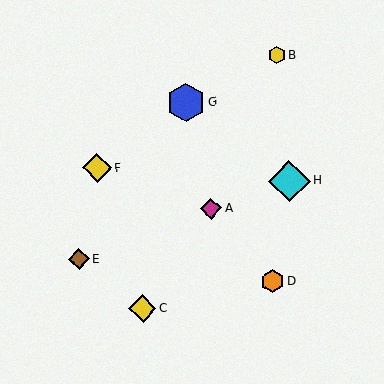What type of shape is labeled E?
Shape E is a brown diamond.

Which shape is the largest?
The cyan diamond (labeled H) is the largest.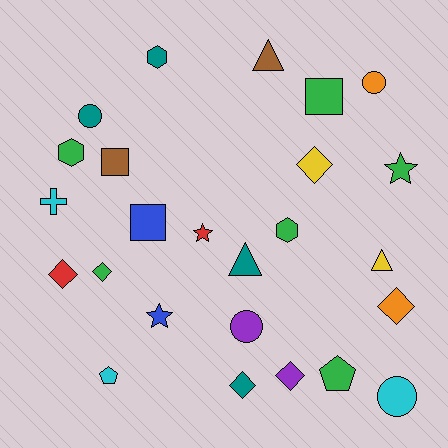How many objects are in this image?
There are 25 objects.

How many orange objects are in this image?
There are 2 orange objects.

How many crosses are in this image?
There is 1 cross.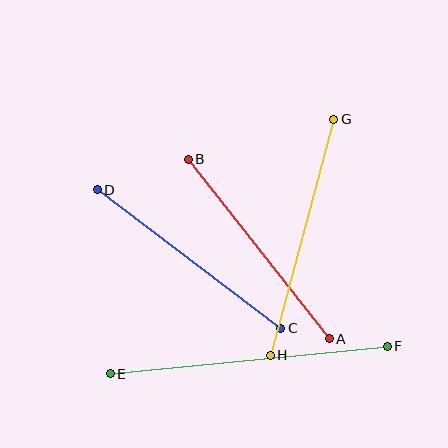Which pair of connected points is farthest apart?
Points E and F are farthest apart.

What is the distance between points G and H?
The distance is approximately 245 pixels.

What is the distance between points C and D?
The distance is approximately 230 pixels.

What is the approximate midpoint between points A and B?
The midpoint is at approximately (259, 249) pixels.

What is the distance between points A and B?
The distance is approximately 228 pixels.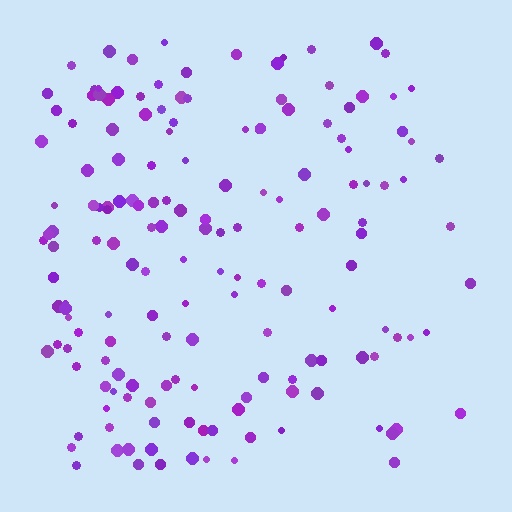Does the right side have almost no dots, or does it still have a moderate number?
Still a moderate number, just noticeably fewer than the left.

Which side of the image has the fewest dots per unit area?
The right.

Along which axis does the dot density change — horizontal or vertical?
Horizontal.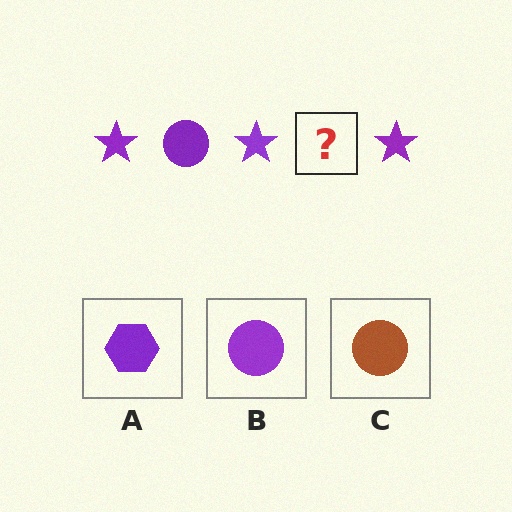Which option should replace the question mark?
Option B.